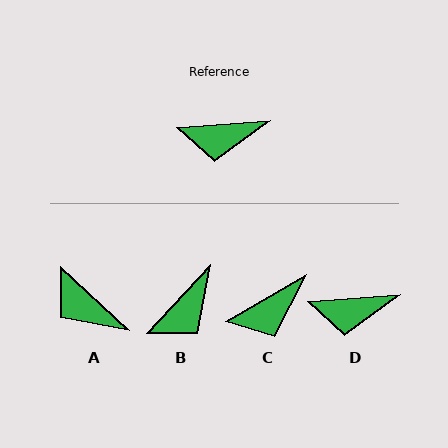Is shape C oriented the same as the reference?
No, it is off by about 25 degrees.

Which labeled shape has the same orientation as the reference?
D.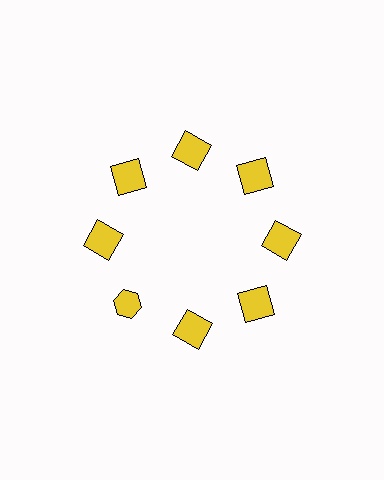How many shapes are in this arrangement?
There are 8 shapes arranged in a ring pattern.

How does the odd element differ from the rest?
It has a different shape: hexagon instead of square.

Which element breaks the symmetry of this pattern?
The yellow hexagon at roughly the 8 o'clock position breaks the symmetry. All other shapes are yellow squares.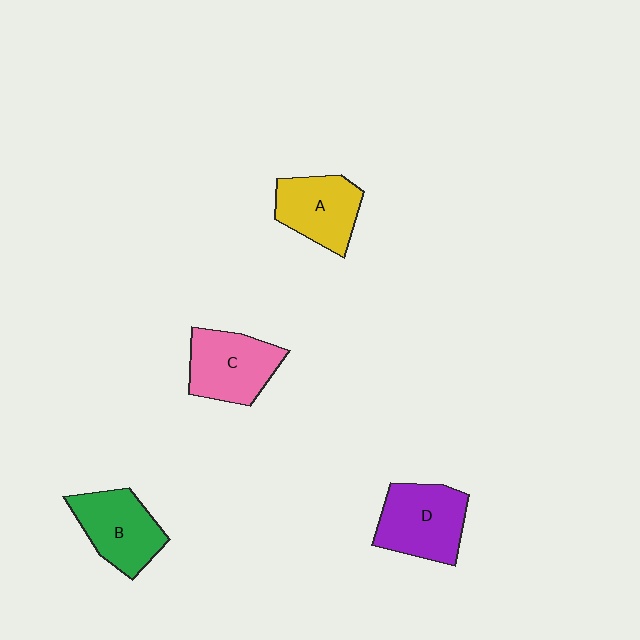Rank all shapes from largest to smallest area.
From largest to smallest: D (purple), C (pink), B (green), A (yellow).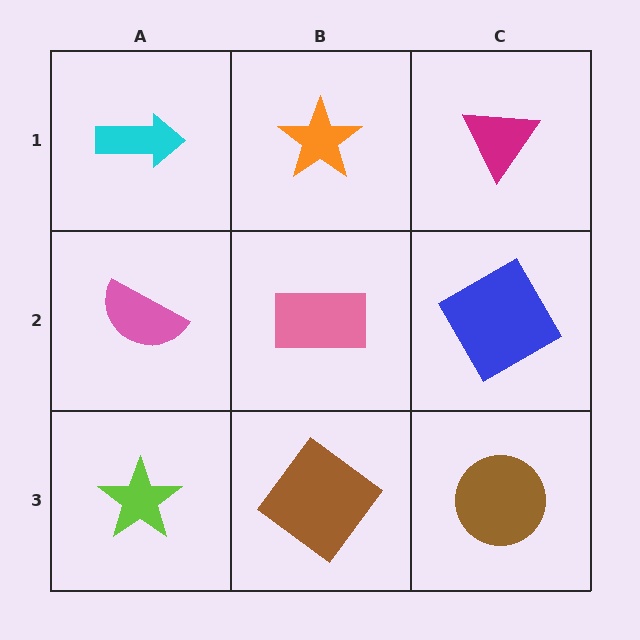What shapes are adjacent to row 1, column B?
A pink rectangle (row 2, column B), a cyan arrow (row 1, column A), a magenta triangle (row 1, column C).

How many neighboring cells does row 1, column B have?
3.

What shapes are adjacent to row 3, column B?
A pink rectangle (row 2, column B), a lime star (row 3, column A), a brown circle (row 3, column C).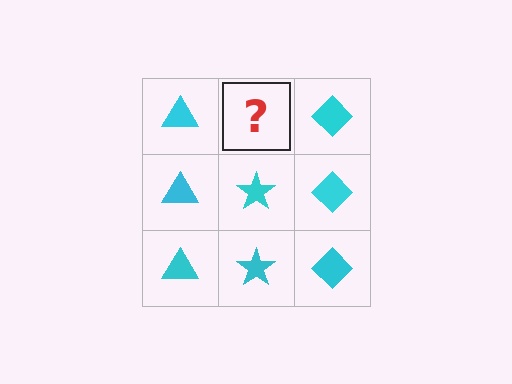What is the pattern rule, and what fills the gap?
The rule is that each column has a consistent shape. The gap should be filled with a cyan star.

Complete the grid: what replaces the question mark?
The question mark should be replaced with a cyan star.